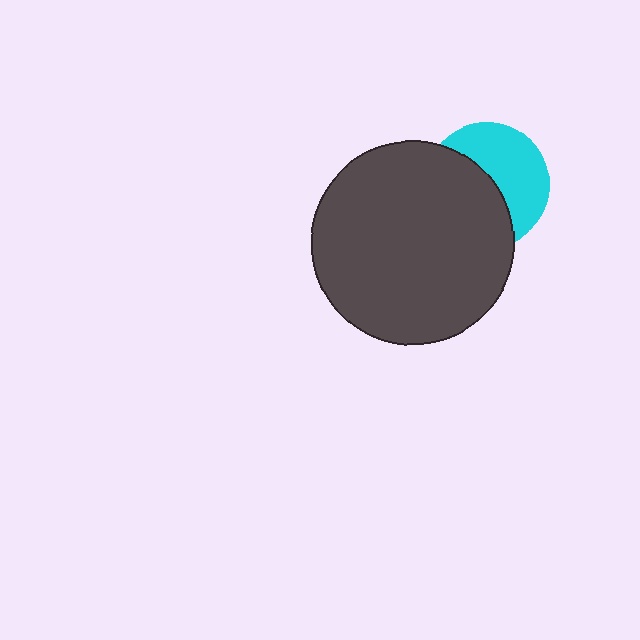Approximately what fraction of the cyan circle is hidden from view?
Roughly 51% of the cyan circle is hidden behind the dark gray circle.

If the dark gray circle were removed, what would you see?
You would see the complete cyan circle.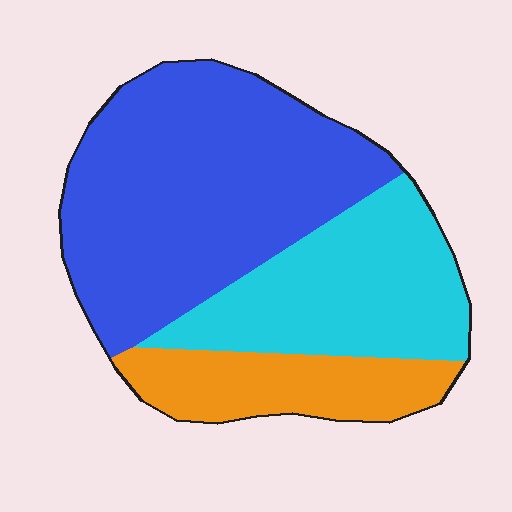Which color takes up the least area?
Orange, at roughly 20%.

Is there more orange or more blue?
Blue.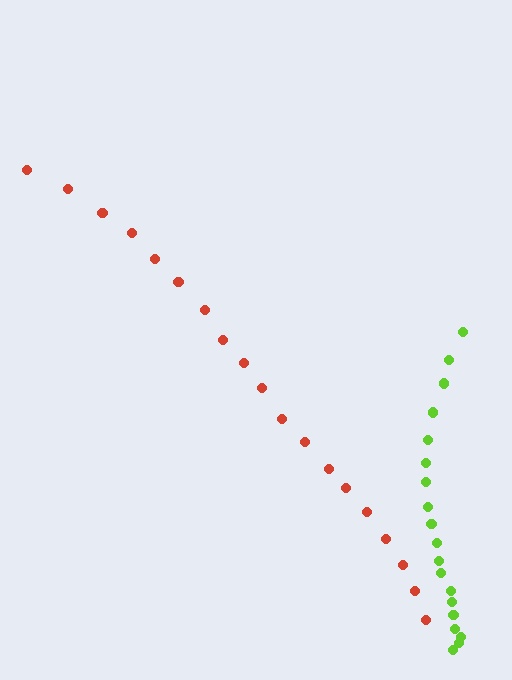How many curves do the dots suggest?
There are 2 distinct paths.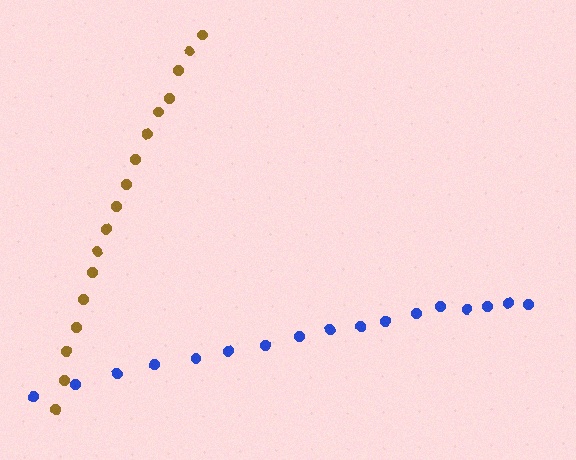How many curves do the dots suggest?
There are 2 distinct paths.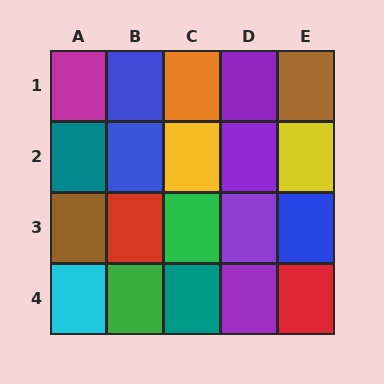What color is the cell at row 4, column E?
Red.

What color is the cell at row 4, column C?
Teal.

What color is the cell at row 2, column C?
Yellow.